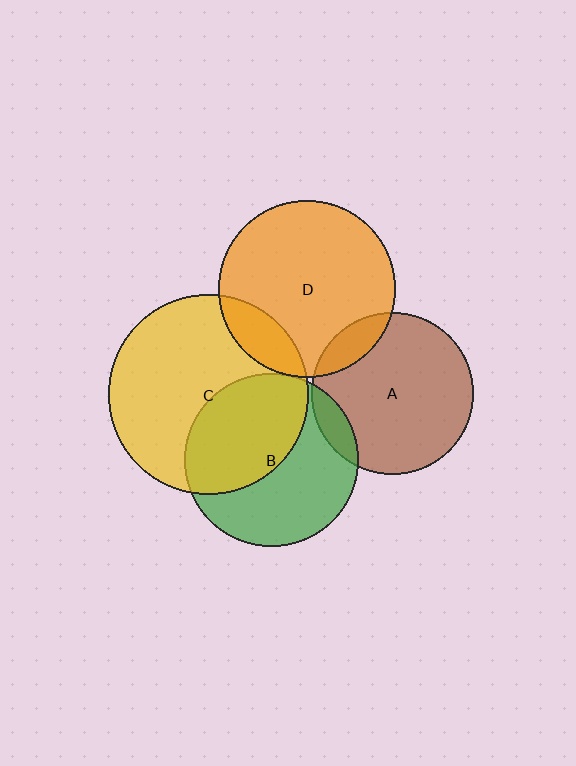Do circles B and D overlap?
Yes.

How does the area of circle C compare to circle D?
Approximately 1.3 times.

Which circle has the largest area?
Circle C (yellow).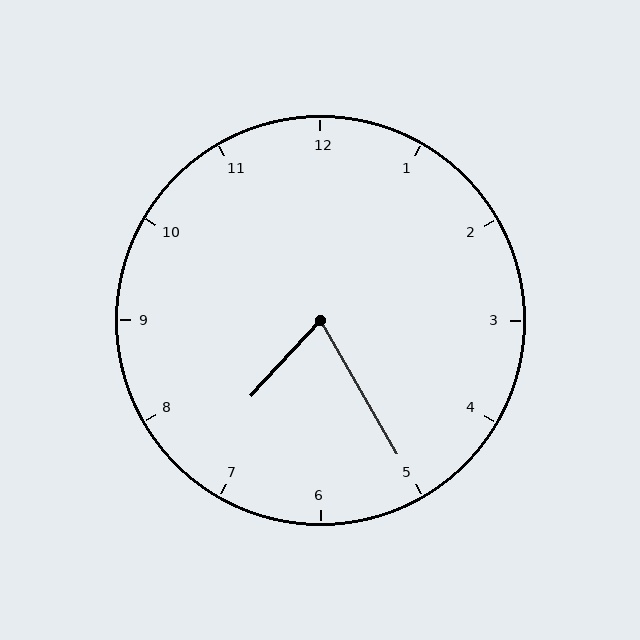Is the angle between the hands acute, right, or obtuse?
It is acute.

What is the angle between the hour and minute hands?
Approximately 72 degrees.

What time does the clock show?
7:25.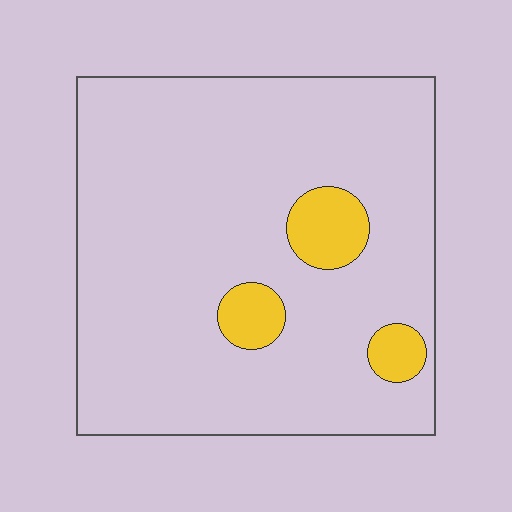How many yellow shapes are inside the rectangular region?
3.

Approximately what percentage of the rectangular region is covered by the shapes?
Approximately 10%.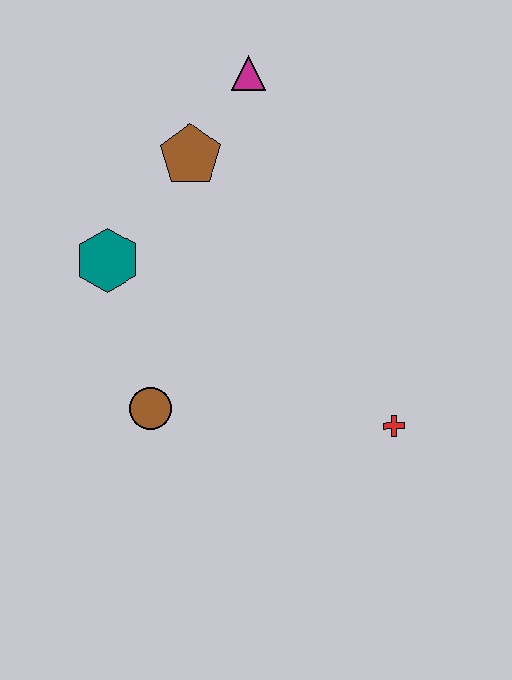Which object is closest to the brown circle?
The teal hexagon is closest to the brown circle.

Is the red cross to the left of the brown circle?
No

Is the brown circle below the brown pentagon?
Yes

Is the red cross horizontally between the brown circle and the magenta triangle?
No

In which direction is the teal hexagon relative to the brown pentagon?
The teal hexagon is below the brown pentagon.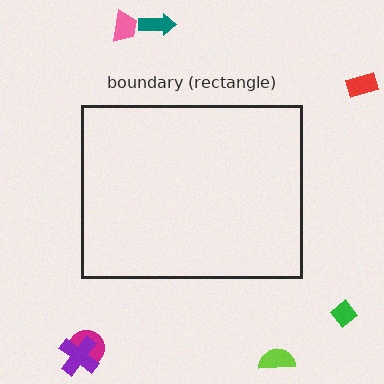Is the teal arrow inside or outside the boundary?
Outside.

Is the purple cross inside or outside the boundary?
Outside.